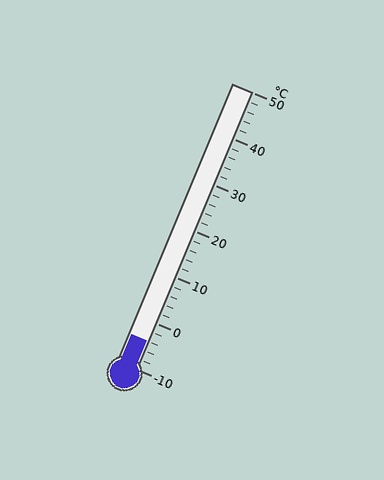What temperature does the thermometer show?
The thermometer shows approximately -4°C.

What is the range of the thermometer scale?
The thermometer scale ranges from -10°C to 50°C.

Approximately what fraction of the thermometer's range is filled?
The thermometer is filled to approximately 10% of its range.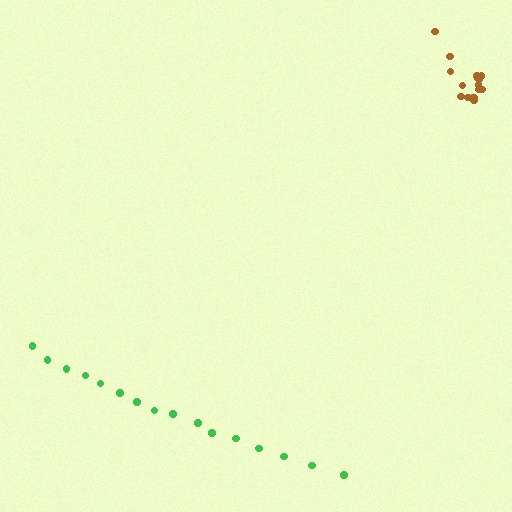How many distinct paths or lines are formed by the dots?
There are 2 distinct paths.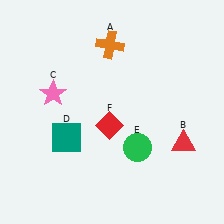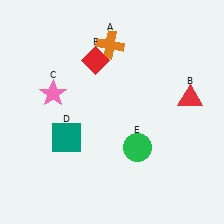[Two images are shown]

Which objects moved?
The objects that moved are: the red triangle (B), the red diamond (F).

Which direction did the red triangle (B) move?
The red triangle (B) moved up.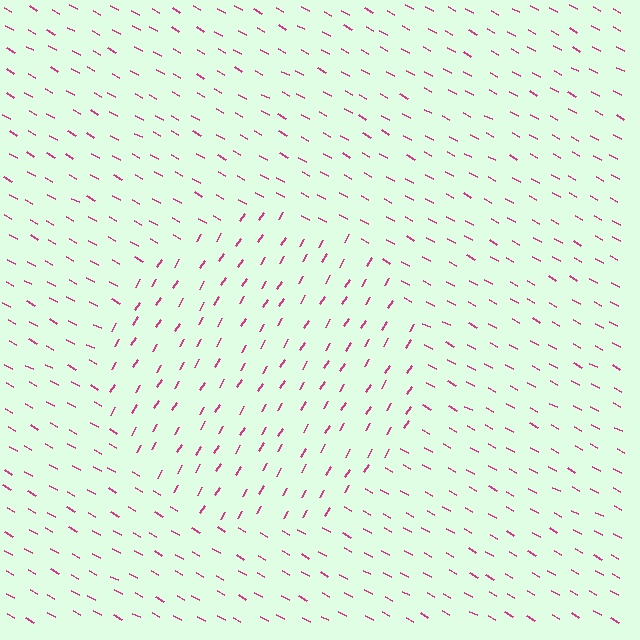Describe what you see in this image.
The image is filled with small magenta line segments. A circle region in the image has lines oriented differently from the surrounding lines, creating a visible texture boundary.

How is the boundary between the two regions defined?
The boundary is defined purely by a change in line orientation (approximately 87 degrees difference). All lines are the same color and thickness.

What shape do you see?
I see a circle.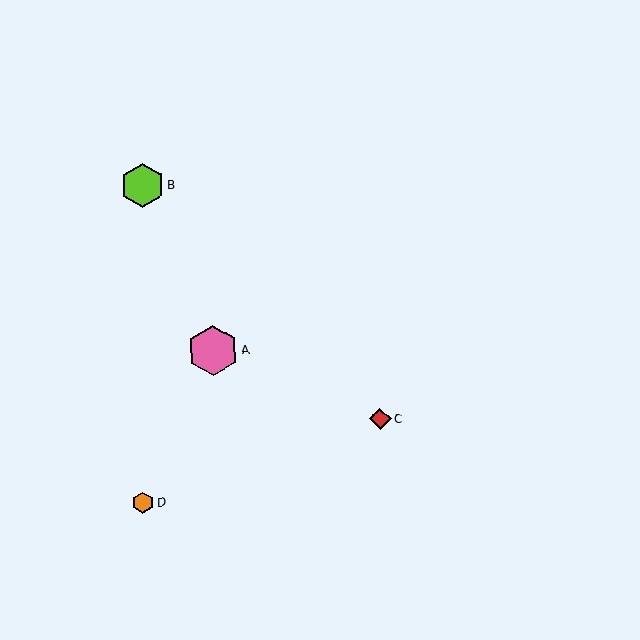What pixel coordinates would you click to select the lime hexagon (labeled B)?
Click at (142, 185) to select the lime hexagon B.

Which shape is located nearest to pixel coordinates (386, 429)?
The red diamond (labeled C) at (380, 419) is nearest to that location.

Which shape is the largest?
The pink hexagon (labeled A) is the largest.